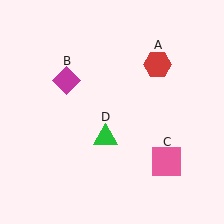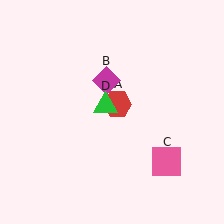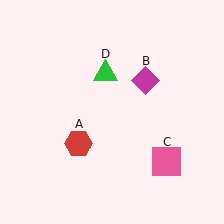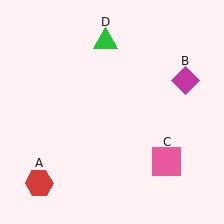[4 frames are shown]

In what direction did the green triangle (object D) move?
The green triangle (object D) moved up.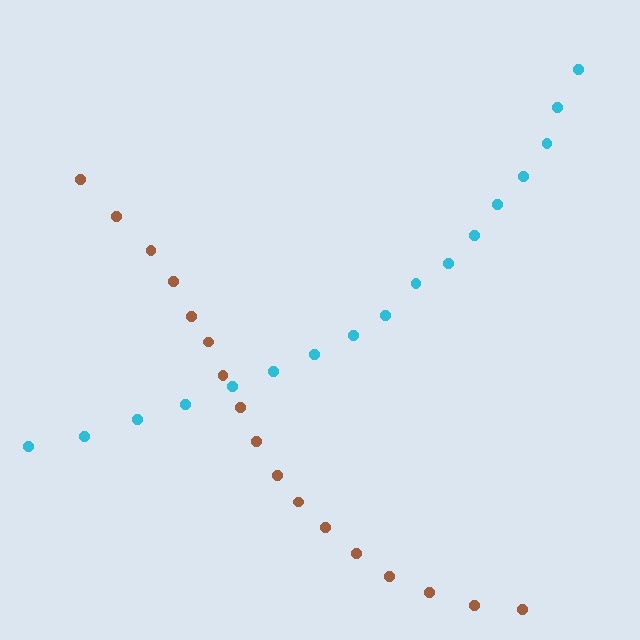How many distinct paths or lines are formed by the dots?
There are 2 distinct paths.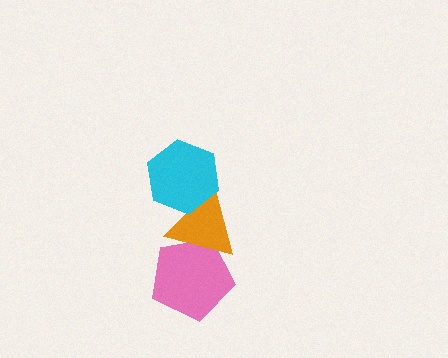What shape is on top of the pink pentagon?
The orange triangle is on top of the pink pentagon.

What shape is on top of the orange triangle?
The cyan hexagon is on top of the orange triangle.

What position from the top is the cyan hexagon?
The cyan hexagon is 1st from the top.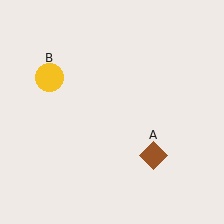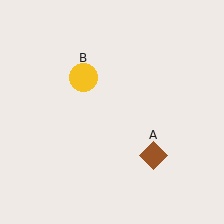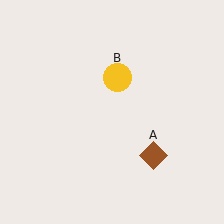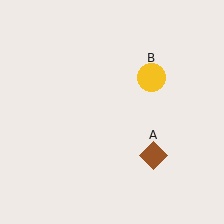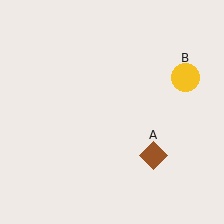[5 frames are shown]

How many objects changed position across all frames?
1 object changed position: yellow circle (object B).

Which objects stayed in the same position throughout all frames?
Brown diamond (object A) remained stationary.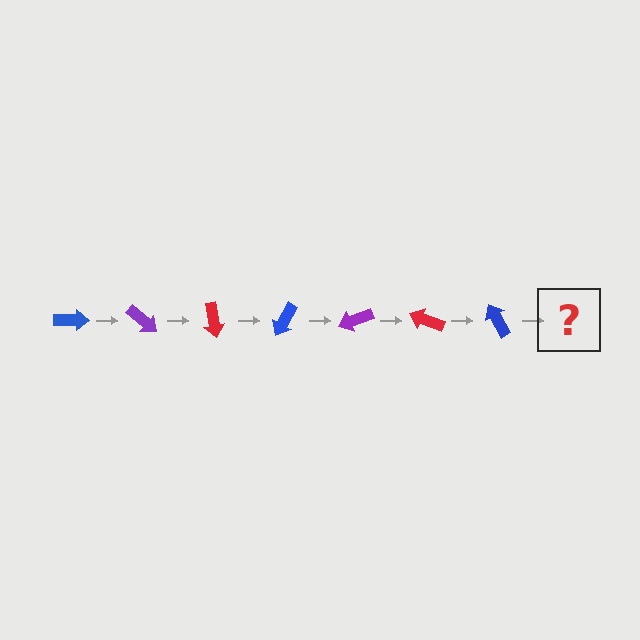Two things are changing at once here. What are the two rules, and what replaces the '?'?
The two rules are that it rotates 40 degrees each step and the color cycles through blue, purple, and red. The '?' should be a purple arrow, rotated 280 degrees from the start.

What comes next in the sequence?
The next element should be a purple arrow, rotated 280 degrees from the start.